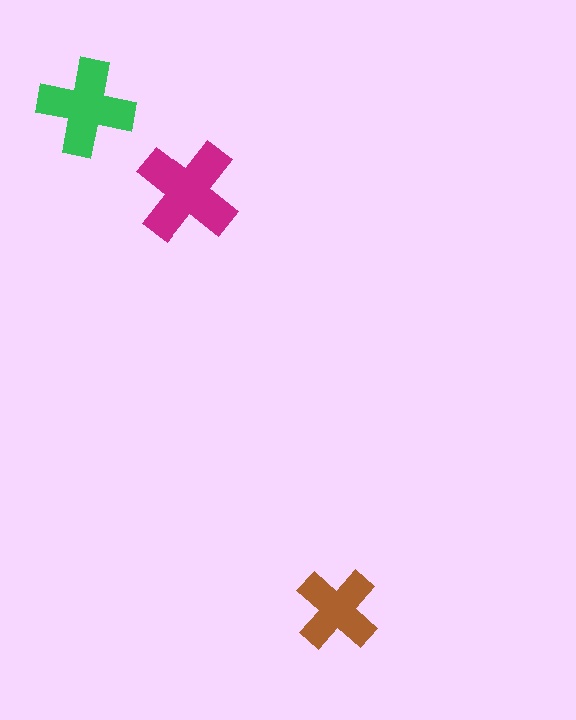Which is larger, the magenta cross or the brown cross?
The magenta one.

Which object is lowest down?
The brown cross is bottommost.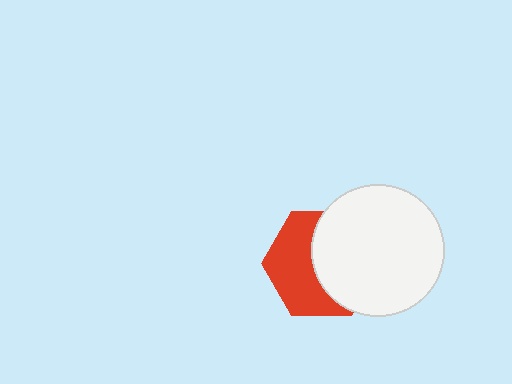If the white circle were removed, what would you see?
You would see the complete red hexagon.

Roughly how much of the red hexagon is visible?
About half of it is visible (roughly 49%).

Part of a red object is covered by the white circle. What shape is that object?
It is a hexagon.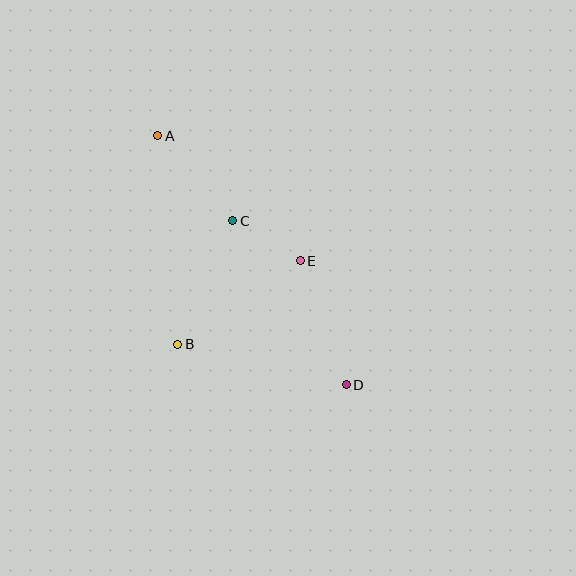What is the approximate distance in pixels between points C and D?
The distance between C and D is approximately 200 pixels.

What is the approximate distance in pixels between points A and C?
The distance between A and C is approximately 114 pixels.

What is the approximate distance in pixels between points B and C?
The distance between B and C is approximately 135 pixels.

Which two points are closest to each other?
Points C and E are closest to each other.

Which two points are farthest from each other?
Points A and D are farthest from each other.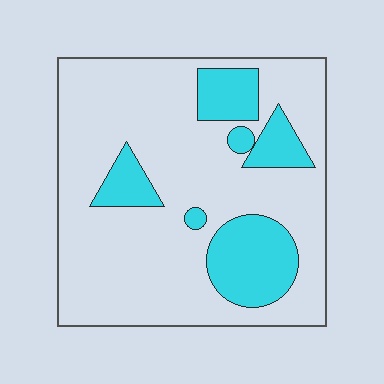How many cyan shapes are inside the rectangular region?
6.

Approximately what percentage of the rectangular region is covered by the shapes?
Approximately 20%.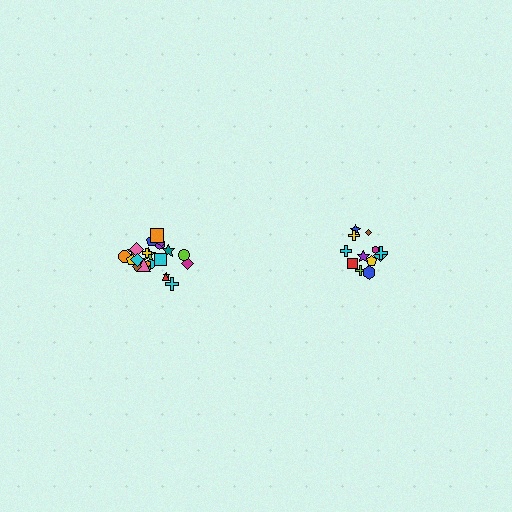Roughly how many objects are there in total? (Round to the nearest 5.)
Roughly 35 objects in total.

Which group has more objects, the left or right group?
The left group.